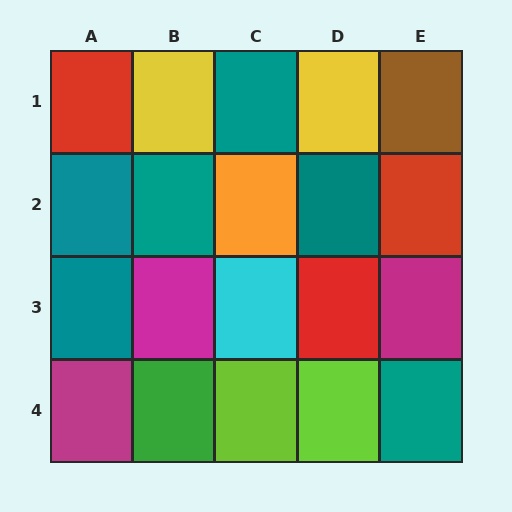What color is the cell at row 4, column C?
Lime.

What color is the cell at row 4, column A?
Magenta.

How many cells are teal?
6 cells are teal.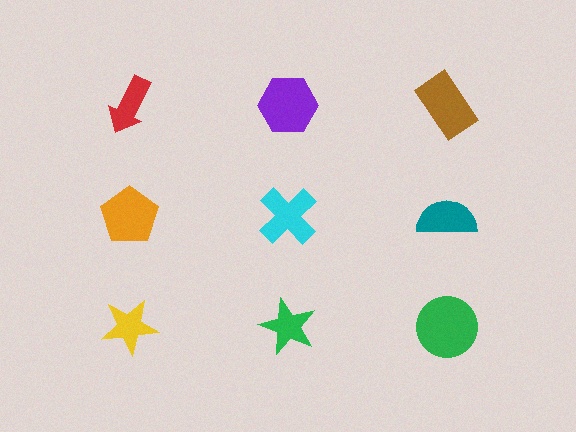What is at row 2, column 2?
A cyan cross.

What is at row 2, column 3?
A teal semicircle.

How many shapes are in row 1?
3 shapes.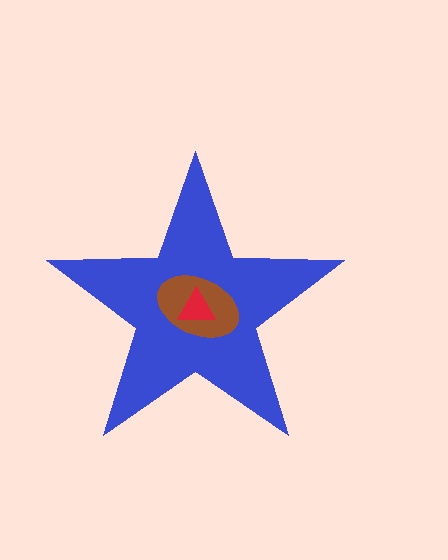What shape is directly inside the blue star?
The brown ellipse.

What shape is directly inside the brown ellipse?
The red triangle.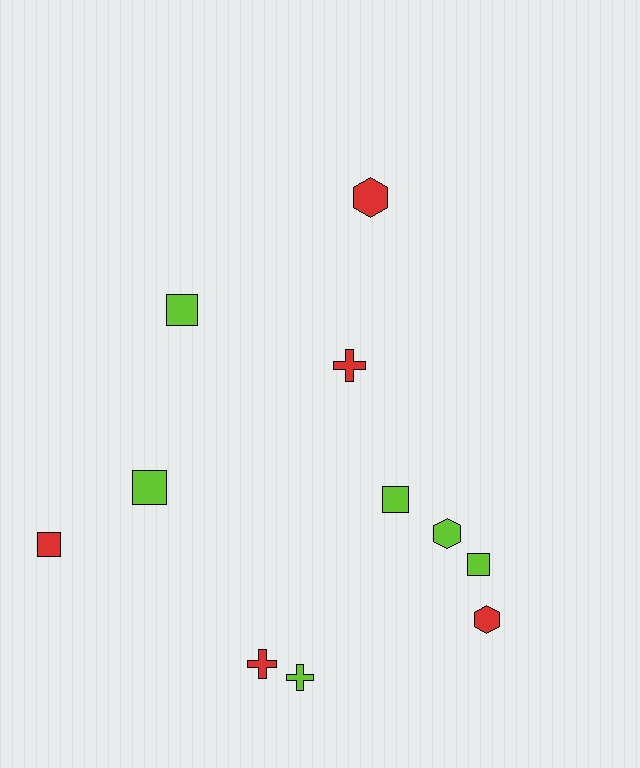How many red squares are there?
There is 1 red square.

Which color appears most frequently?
Lime, with 6 objects.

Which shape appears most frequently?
Square, with 5 objects.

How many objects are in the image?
There are 11 objects.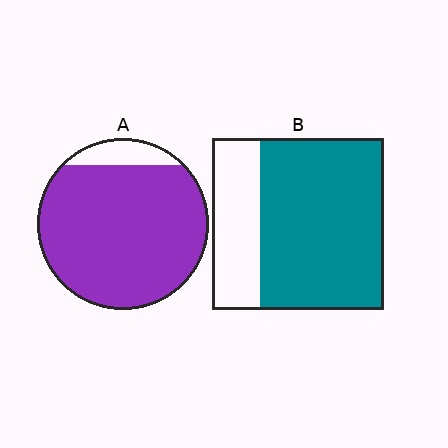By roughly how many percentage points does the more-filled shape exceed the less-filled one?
By roughly 20 percentage points (A over B).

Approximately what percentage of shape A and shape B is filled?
A is approximately 90% and B is approximately 70%.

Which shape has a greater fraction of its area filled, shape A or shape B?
Shape A.